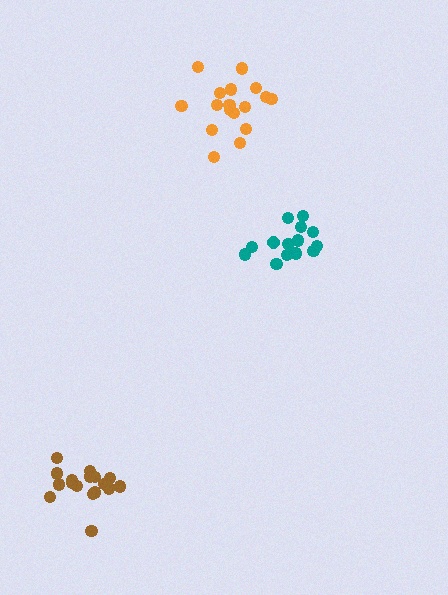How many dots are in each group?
Group 1: 17 dots, Group 2: 14 dots, Group 3: 17 dots (48 total).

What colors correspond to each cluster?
The clusters are colored: orange, teal, brown.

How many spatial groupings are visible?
There are 3 spatial groupings.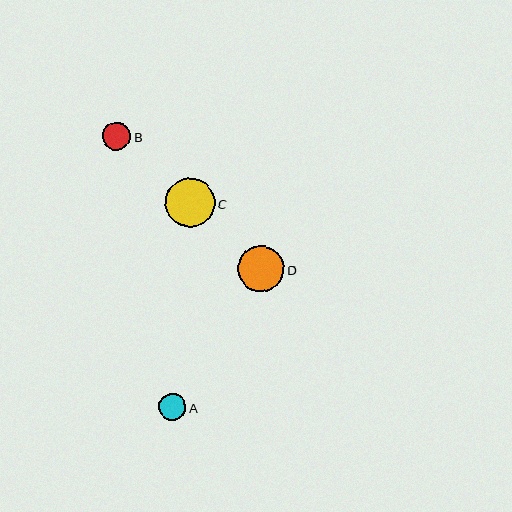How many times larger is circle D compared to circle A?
Circle D is approximately 1.7 times the size of circle A.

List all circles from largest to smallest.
From largest to smallest: C, D, B, A.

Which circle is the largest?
Circle C is the largest with a size of approximately 49 pixels.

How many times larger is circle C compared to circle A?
Circle C is approximately 1.8 times the size of circle A.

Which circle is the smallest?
Circle A is the smallest with a size of approximately 27 pixels.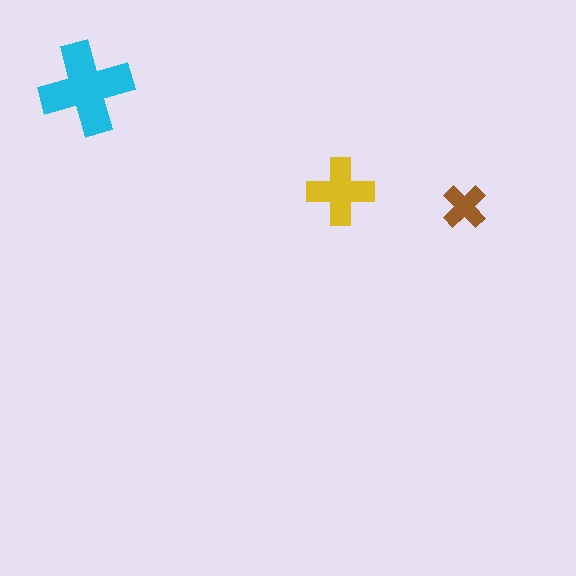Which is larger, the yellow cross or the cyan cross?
The cyan one.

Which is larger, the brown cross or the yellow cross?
The yellow one.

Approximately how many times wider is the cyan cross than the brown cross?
About 2 times wider.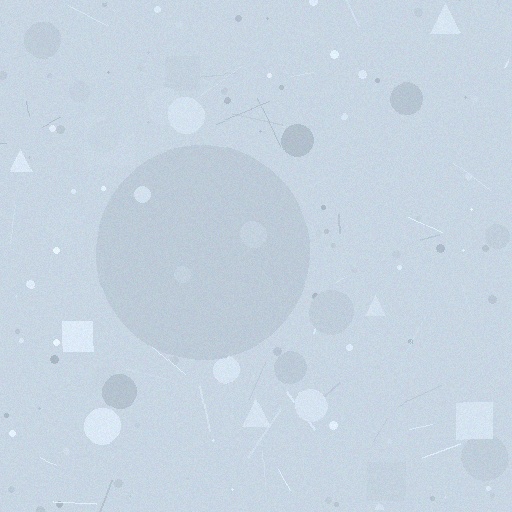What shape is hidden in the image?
A circle is hidden in the image.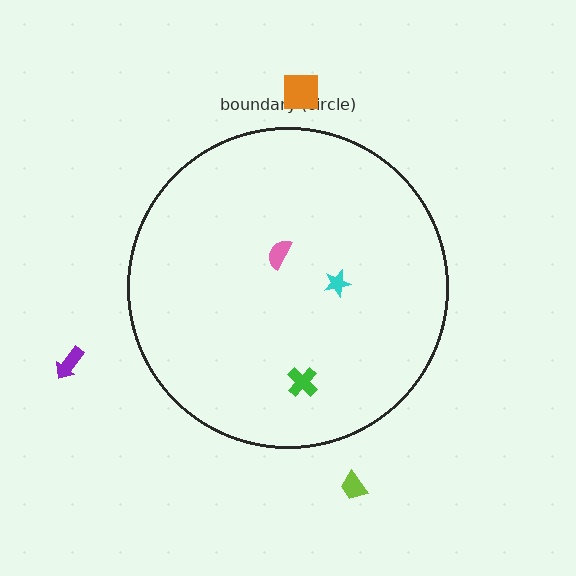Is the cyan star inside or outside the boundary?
Inside.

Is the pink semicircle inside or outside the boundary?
Inside.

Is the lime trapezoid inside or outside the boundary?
Outside.